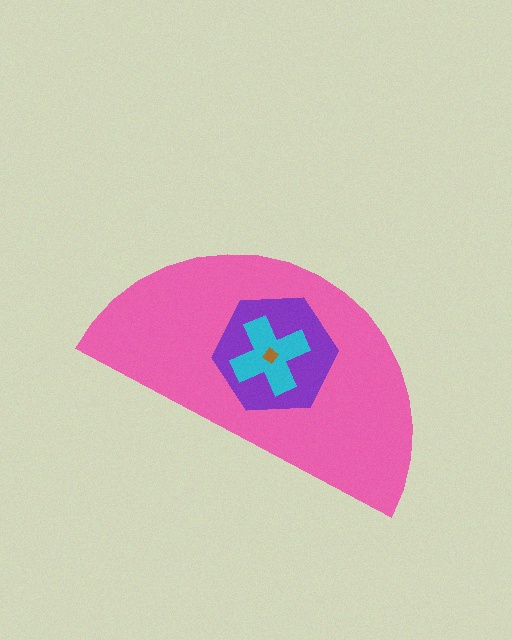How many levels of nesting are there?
4.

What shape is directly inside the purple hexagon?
The cyan cross.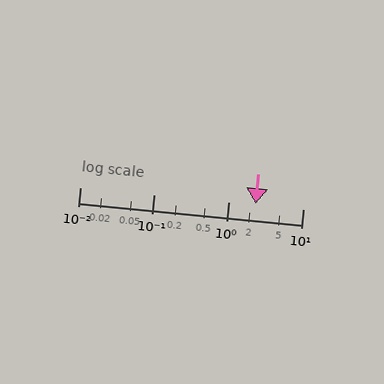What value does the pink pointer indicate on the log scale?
The pointer indicates approximately 2.3.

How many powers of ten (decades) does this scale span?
The scale spans 3 decades, from 0.01 to 10.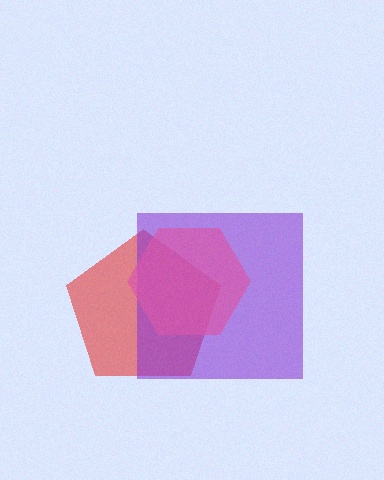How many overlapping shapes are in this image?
There are 3 overlapping shapes in the image.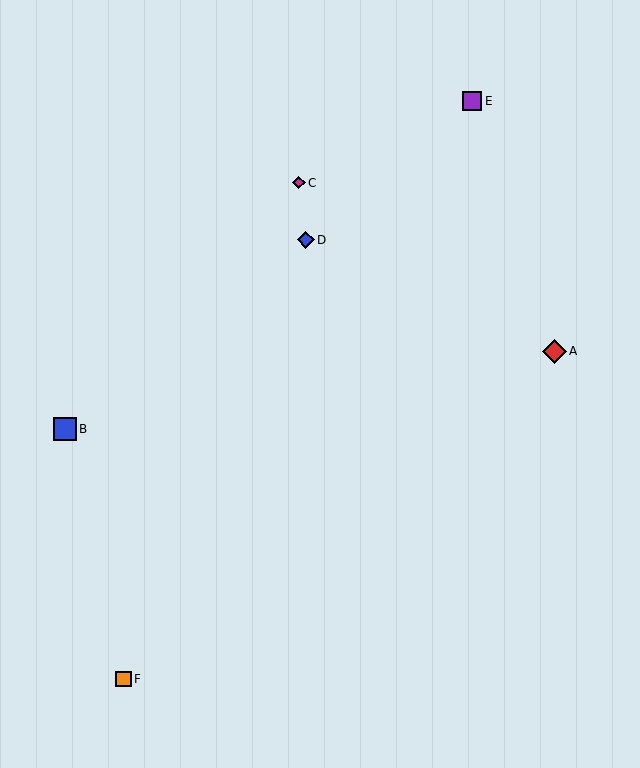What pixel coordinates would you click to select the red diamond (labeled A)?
Click at (554, 351) to select the red diamond A.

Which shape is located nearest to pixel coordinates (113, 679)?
The orange square (labeled F) at (123, 679) is nearest to that location.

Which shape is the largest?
The red diamond (labeled A) is the largest.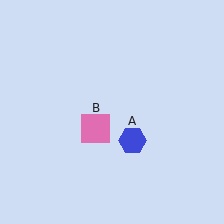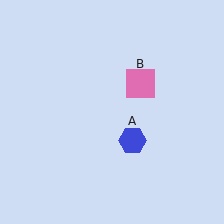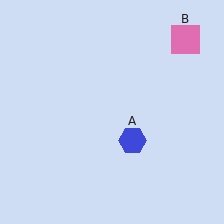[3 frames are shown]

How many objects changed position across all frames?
1 object changed position: pink square (object B).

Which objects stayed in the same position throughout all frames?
Blue hexagon (object A) remained stationary.